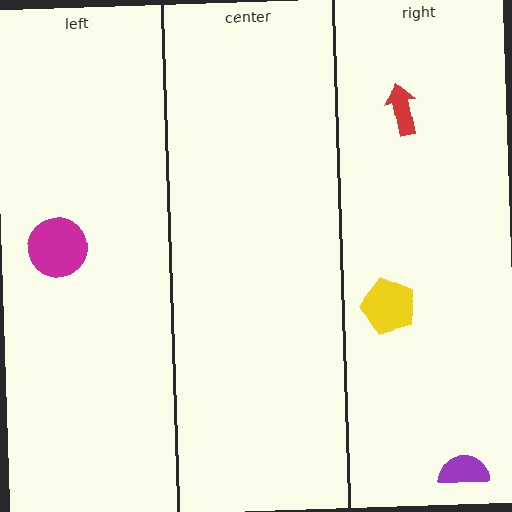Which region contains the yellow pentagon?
The right region.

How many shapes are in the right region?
3.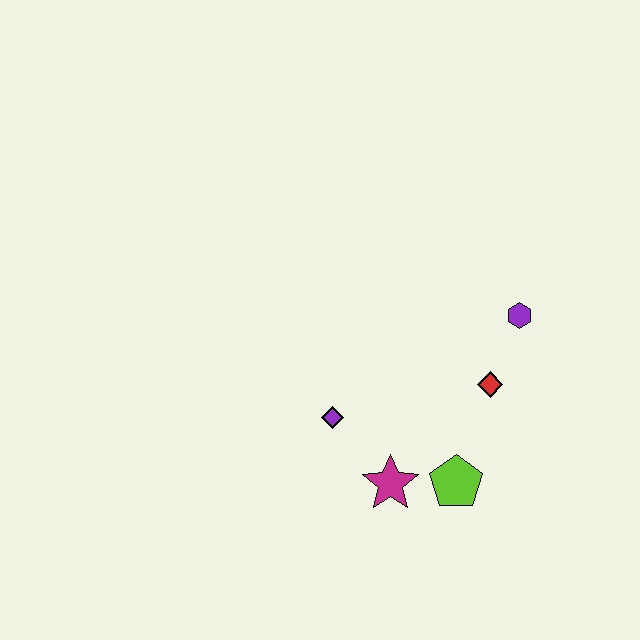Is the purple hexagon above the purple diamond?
Yes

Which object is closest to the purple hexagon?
The red diamond is closest to the purple hexagon.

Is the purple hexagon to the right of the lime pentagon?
Yes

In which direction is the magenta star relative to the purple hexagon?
The magenta star is below the purple hexagon.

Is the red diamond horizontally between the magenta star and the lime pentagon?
No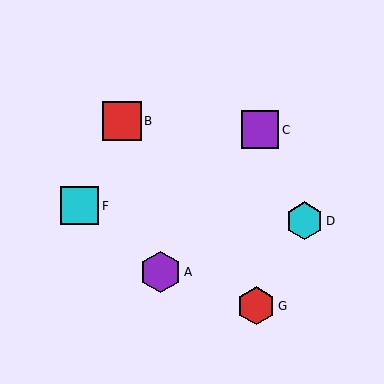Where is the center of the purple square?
The center of the purple square is at (260, 130).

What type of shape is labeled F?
Shape F is a cyan square.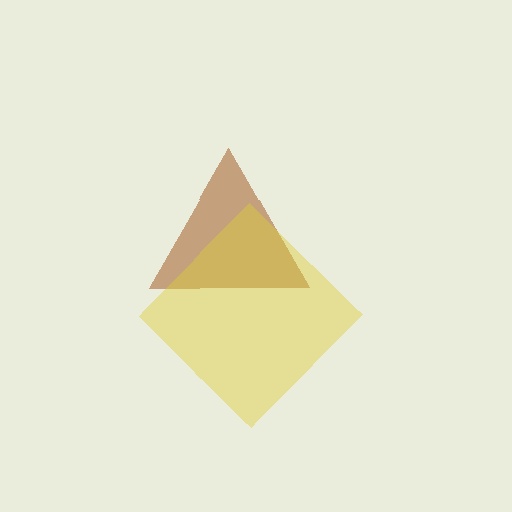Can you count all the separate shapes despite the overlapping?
Yes, there are 2 separate shapes.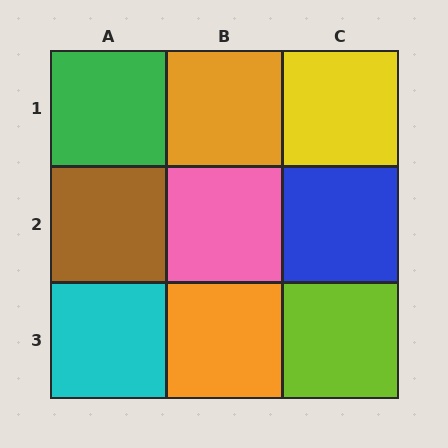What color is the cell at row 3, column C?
Lime.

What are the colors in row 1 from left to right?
Green, orange, yellow.